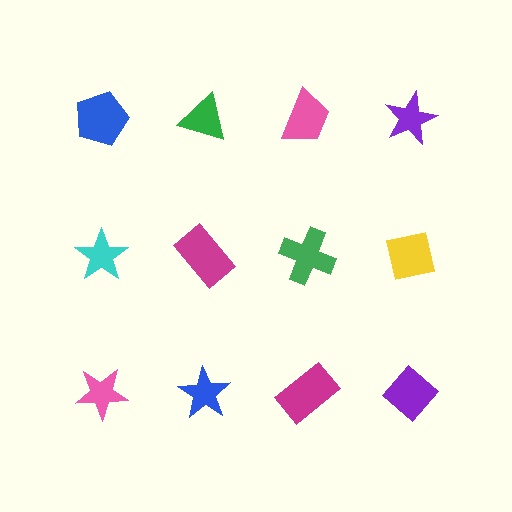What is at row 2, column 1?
A cyan star.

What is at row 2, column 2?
A magenta rectangle.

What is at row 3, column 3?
A magenta rectangle.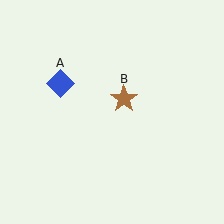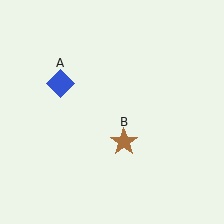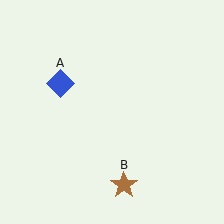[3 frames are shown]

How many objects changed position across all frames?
1 object changed position: brown star (object B).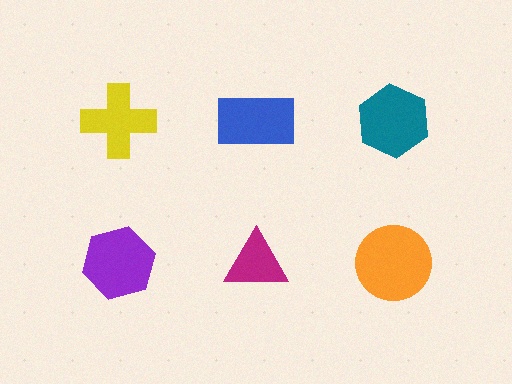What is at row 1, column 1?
A yellow cross.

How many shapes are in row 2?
3 shapes.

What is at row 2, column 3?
An orange circle.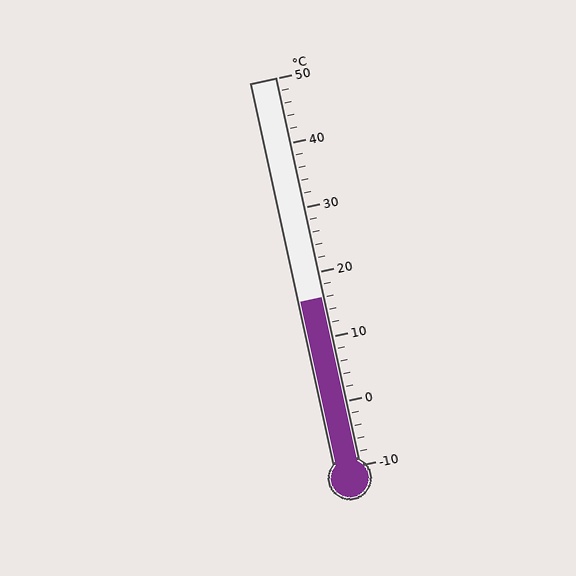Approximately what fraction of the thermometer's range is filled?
The thermometer is filled to approximately 45% of its range.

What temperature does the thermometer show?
The thermometer shows approximately 16°C.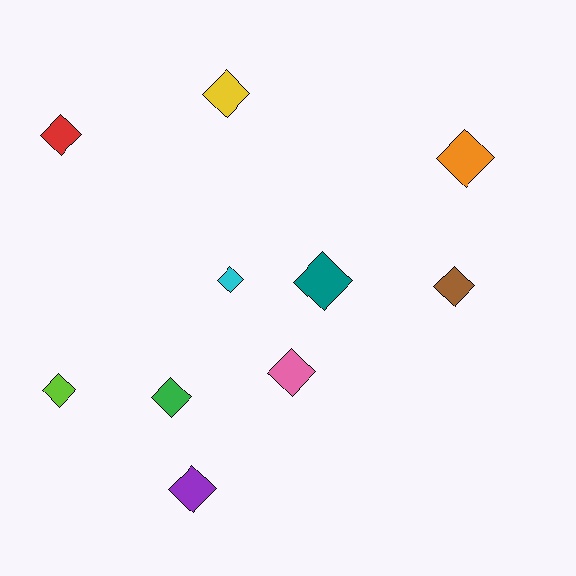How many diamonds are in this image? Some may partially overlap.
There are 10 diamonds.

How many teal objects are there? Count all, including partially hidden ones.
There is 1 teal object.